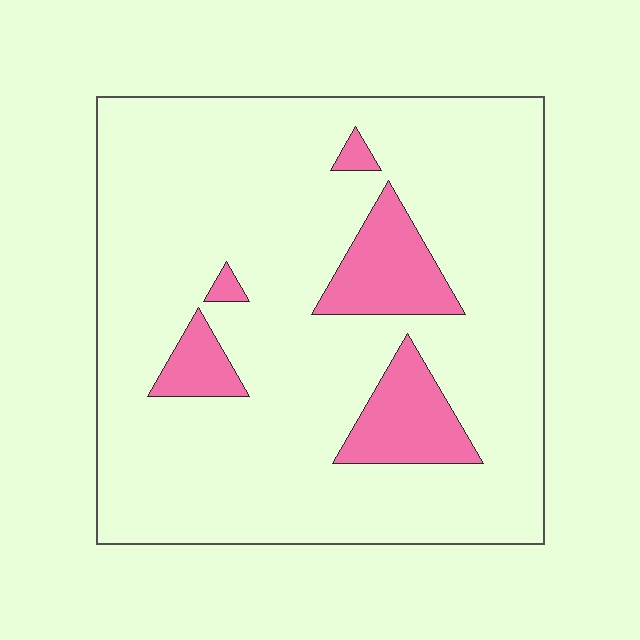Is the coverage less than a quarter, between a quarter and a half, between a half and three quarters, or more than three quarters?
Less than a quarter.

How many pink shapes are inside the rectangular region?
5.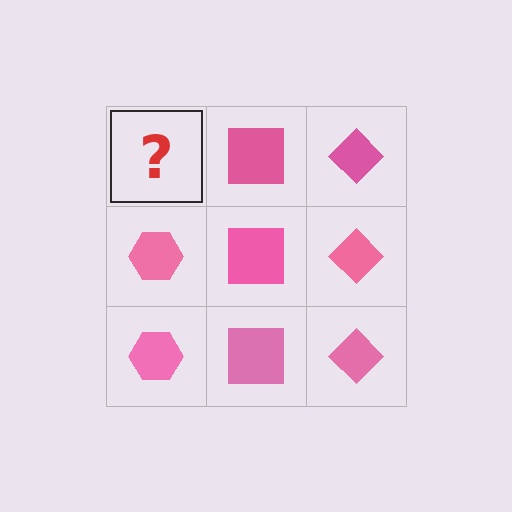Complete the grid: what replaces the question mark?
The question mark should be replaced with a pink hexagon.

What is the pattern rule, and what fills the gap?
The rule is that each column has a consistent shape. The gap should be filled with a pink hexagon.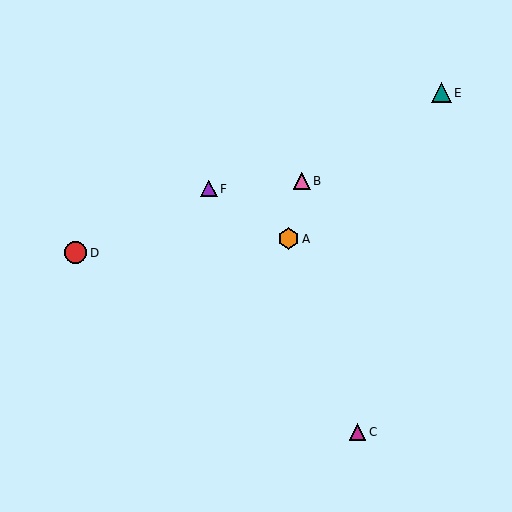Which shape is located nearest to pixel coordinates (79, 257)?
The red circle (labeled D) at (76, 253) is nearest to that location.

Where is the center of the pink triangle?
The center of the pink triangle is at (302, 181).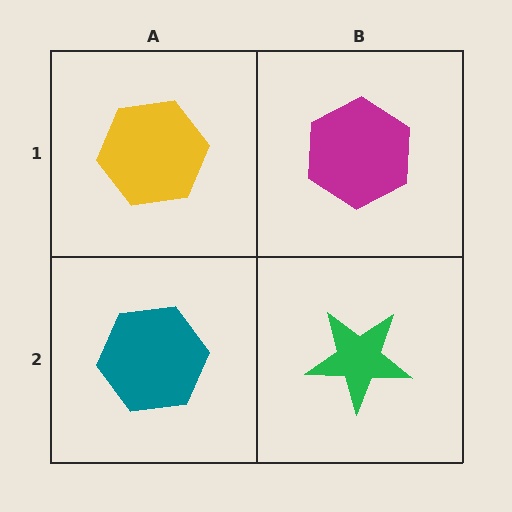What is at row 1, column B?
A magenta hexagon.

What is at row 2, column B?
A green star.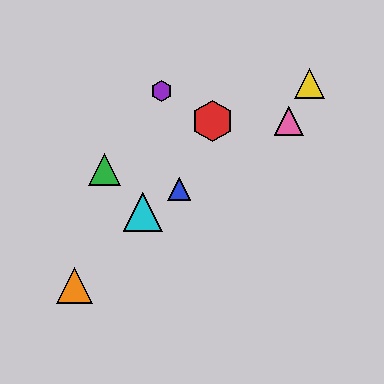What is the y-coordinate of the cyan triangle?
The cyan triangle is at y≈212.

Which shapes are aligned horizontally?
The red hexagon, the pink triangle are aligned horizontally.